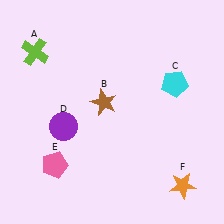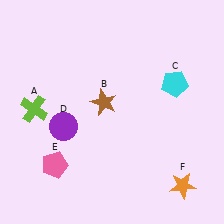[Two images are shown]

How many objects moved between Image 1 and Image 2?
1 object moved between the two images.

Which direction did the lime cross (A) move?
The lime cross (A) moved down.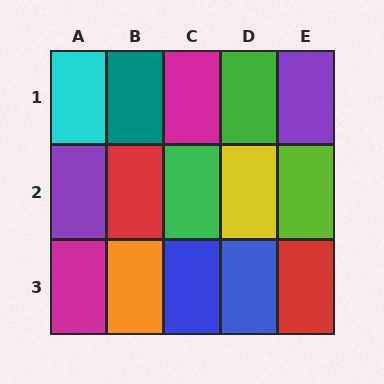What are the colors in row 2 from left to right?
Purple, red, green, yellow, lime.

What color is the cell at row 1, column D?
Green.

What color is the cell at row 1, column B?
Teal.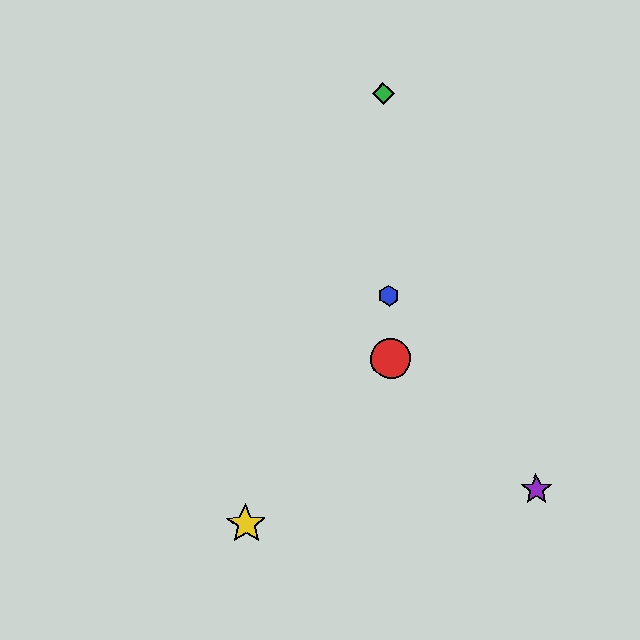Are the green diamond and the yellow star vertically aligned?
No, the green diamond is at x≈383 and the yellow star is at x≈246.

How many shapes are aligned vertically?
3 shapes (the red circle, the blue hexagon, the green diamond) are aligned vertically.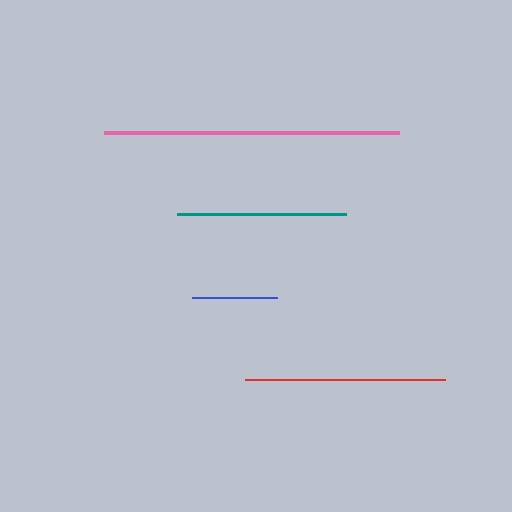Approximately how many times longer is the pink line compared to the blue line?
The pink line is approximately 3.5 times the length of the blue line.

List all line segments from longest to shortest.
From longest to shortest: pink, red, teal, blue.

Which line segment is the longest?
The pink line is the longest at approximately 295 pixels.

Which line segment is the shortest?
The blue line is the shortest at approximately 85 pixels.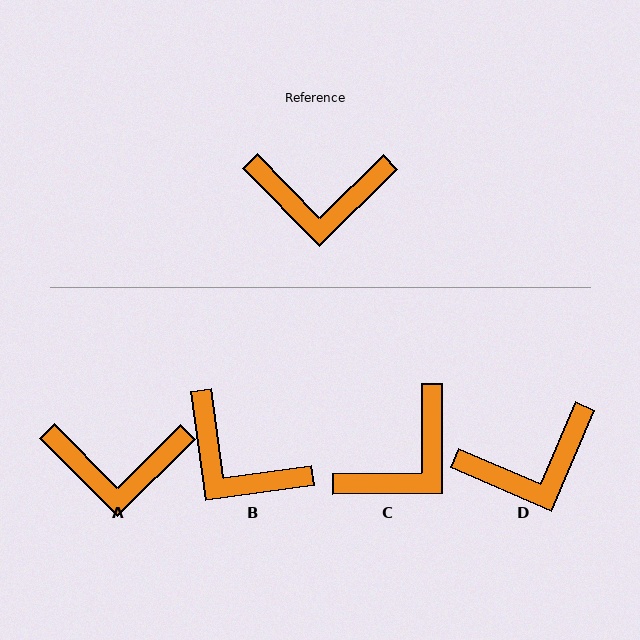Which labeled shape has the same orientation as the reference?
A.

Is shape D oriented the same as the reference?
No, it is off by about 22 degrees.